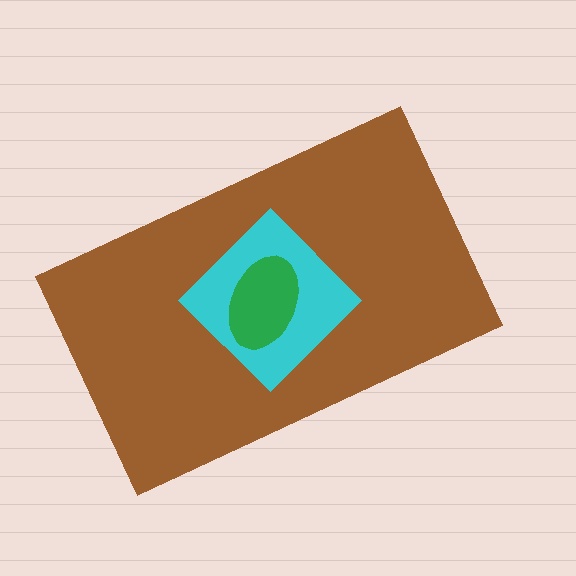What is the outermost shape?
The brown rectangle.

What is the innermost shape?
The green ellipse.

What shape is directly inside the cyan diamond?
The green ellipse.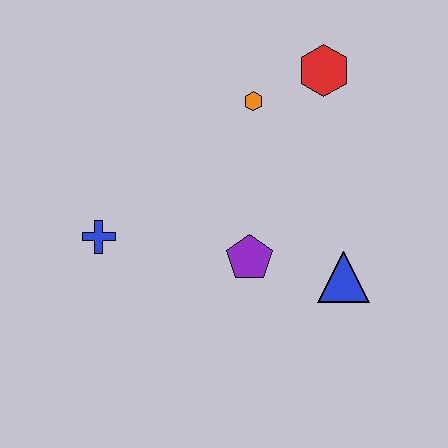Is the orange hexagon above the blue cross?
Yes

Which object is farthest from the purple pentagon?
The red hexagon is farthest from the purple pentagon.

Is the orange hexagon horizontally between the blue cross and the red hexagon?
Yes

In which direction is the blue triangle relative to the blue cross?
The blue triangle is to the right of the blue cross.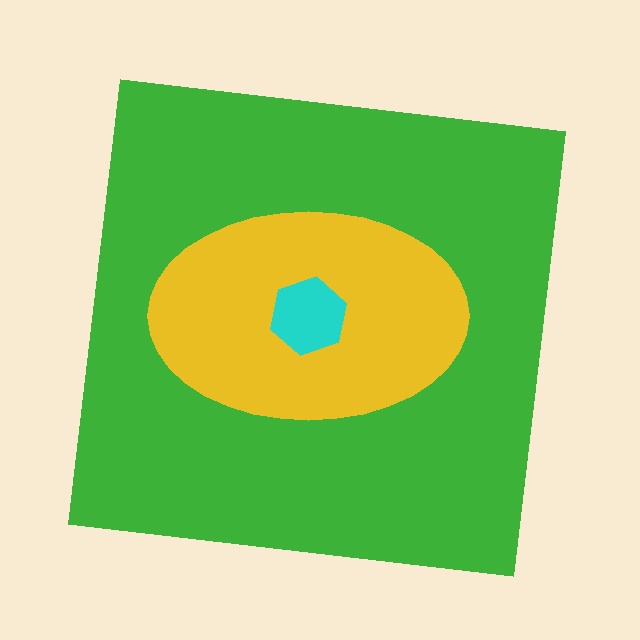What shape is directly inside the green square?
The yellow ellipse.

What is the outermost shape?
The green square.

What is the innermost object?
The cyan hexagon.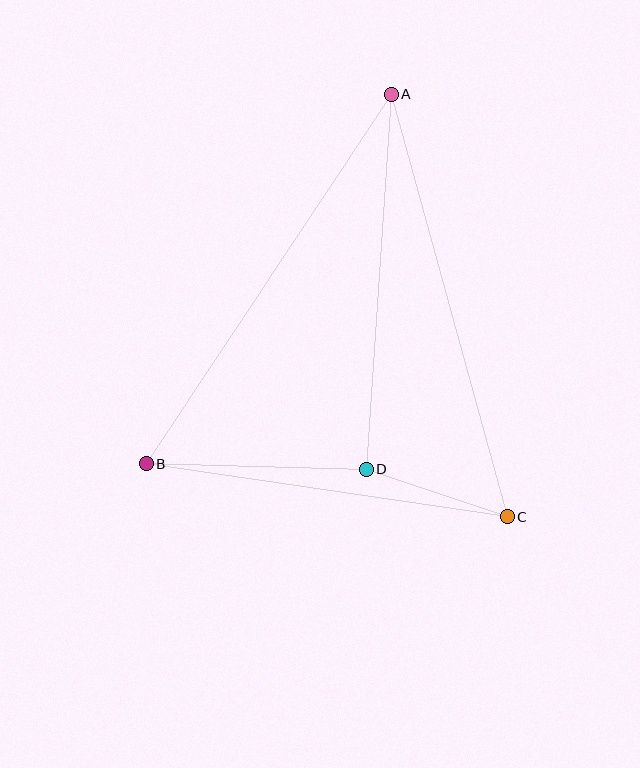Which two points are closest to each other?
Points C and D are closest to each other.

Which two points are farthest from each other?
Points A and B are farthest from each other.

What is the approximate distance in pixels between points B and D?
The distance between B and D is approximately 220 pixels.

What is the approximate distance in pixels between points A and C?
The distance between A and C is approximately 438 pixels.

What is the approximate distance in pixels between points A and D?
The distance between A and D is approximately 376 pixels.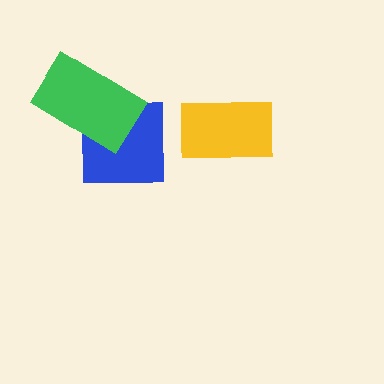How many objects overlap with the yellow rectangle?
0 objects overlap with the yellow rectangle.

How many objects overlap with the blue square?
1 object overlaps with the blue square.